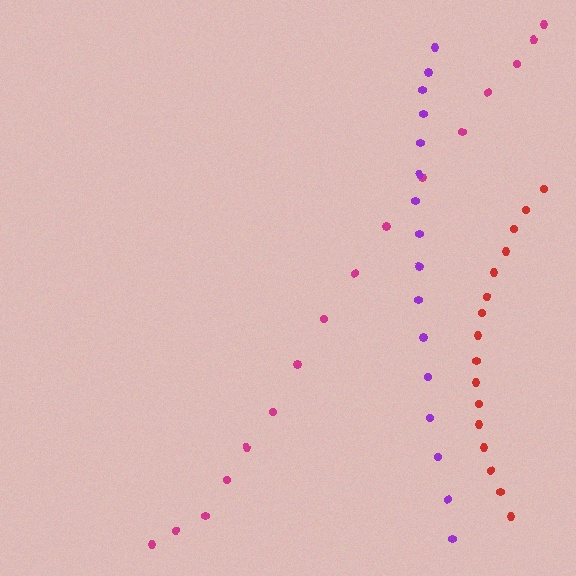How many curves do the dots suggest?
There are 3 distinct paths.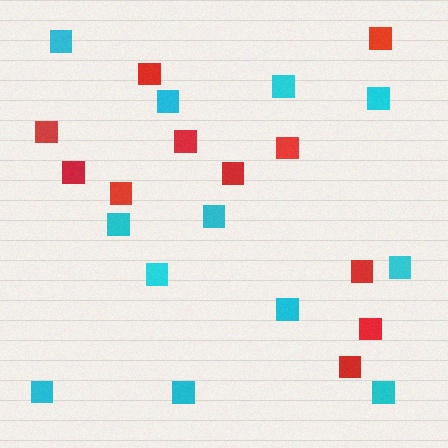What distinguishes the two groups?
There are 2 groups: one group of red squares (11) and one group of cyan squares (12).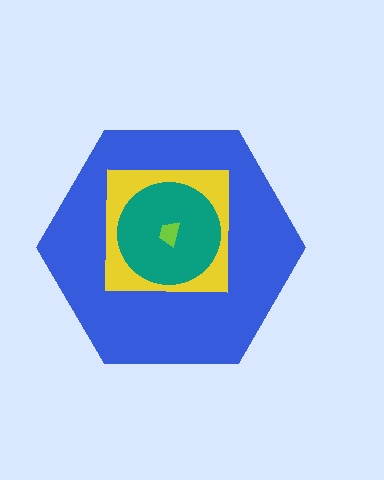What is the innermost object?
The lime trapezoid.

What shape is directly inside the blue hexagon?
The yellow square.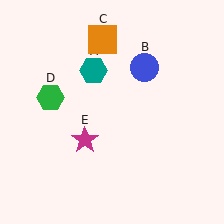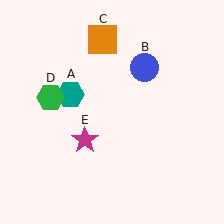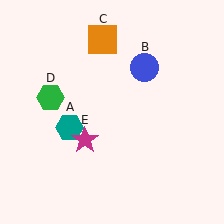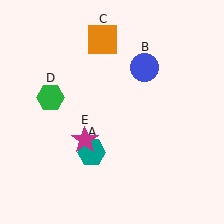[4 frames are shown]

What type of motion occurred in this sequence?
The teal hexagon (object A) rotated counterclockwise around the center of the scene.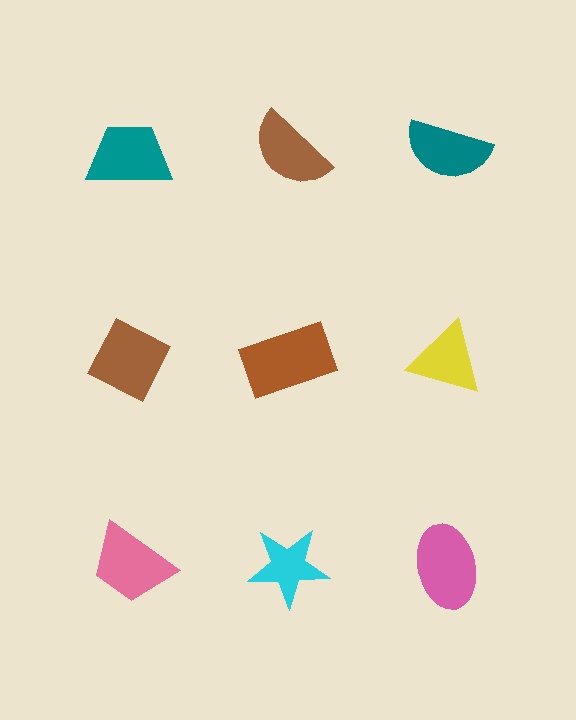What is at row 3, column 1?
A pink trapezoid.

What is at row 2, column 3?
A yellow triangle.